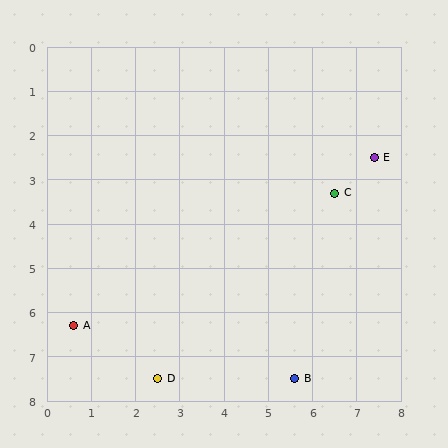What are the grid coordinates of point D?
Point D is at approximately (2.5, 7.5).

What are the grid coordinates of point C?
Point C is at approximately (6.5, 3.3).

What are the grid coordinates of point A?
Point A is at approximately (0.6, 6.3).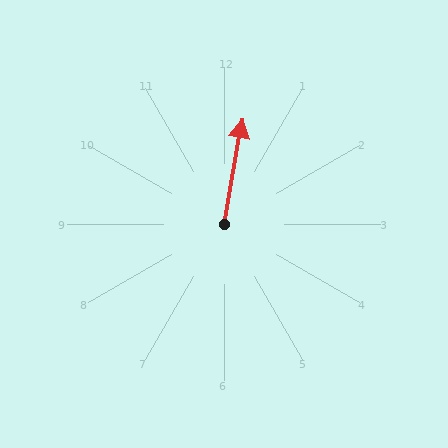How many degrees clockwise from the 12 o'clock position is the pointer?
Approximately 10 degrees.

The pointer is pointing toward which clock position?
Roughly 12 o'clock.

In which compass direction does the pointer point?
North.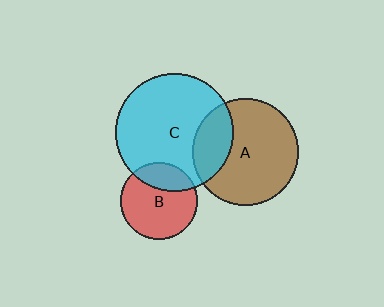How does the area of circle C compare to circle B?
Approximately 2.4 times.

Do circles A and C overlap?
Yes.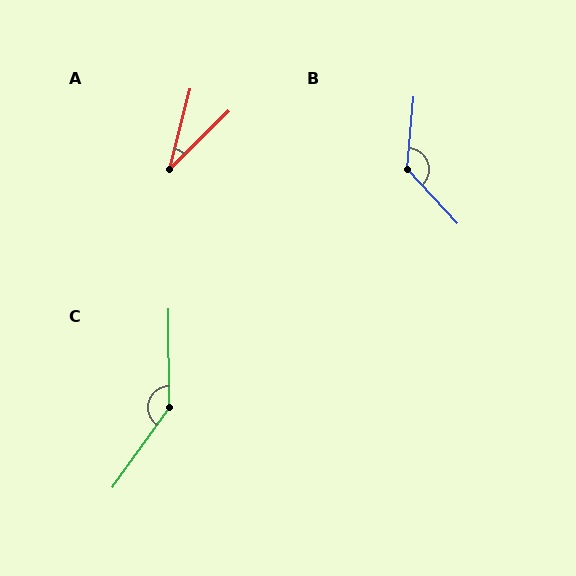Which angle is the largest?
C, at approximately 144 degrees.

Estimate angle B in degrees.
Approximately 132 degrees.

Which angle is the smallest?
A, at approximately 32 degrees.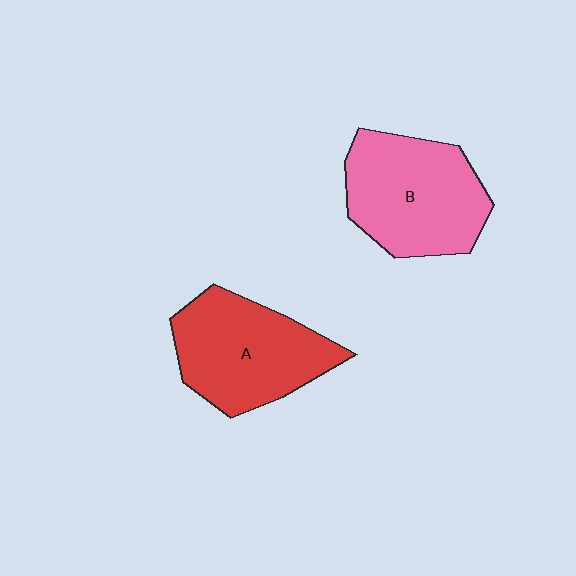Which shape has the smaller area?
Shape A (red).